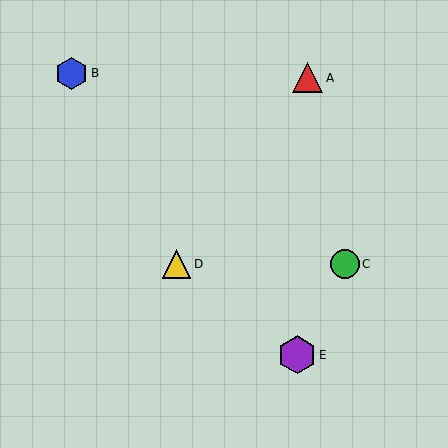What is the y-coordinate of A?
Object A is at y≈78.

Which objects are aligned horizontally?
Objects C, D are aligned horizontally.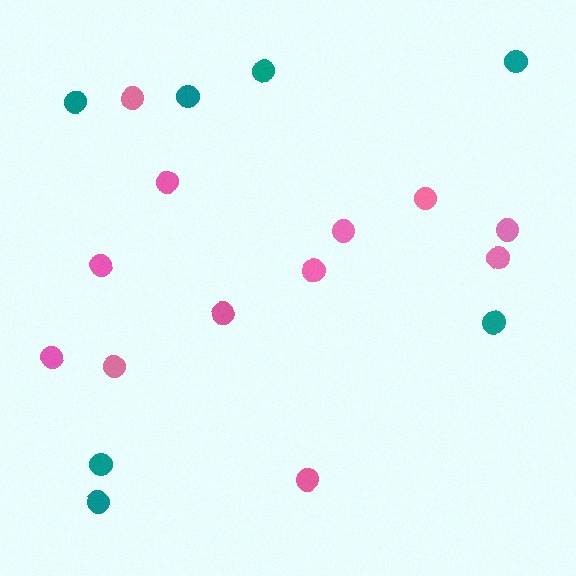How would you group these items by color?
There are 2 groups: one group of pink circles (12) and one group of teal circles (7).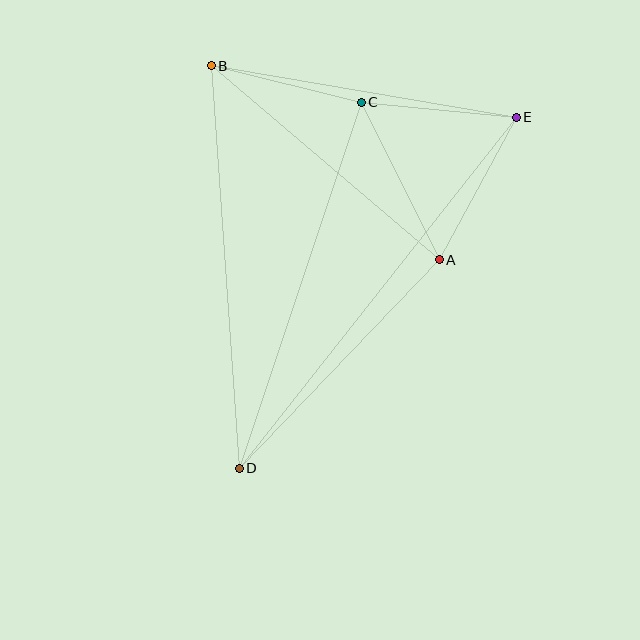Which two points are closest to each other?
Points B and C are closest to each other.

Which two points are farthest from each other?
Points D and E are farthest from each other.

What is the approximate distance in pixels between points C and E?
The distance between C and E is approximately 155 pixels.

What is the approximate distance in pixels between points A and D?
The distance between A and D is approximately 289 pixels.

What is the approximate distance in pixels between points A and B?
The distance between A and B is approximately 300 pixels.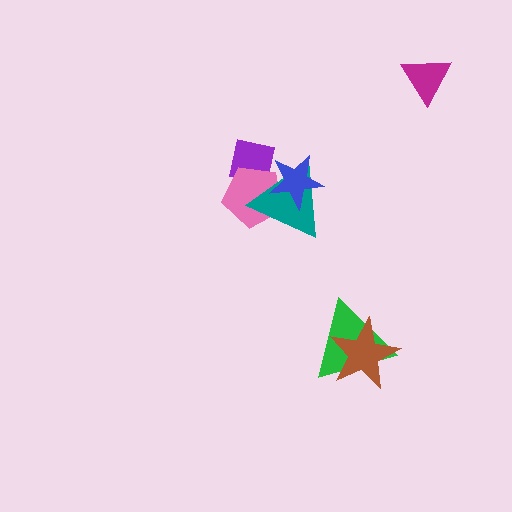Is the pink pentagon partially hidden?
Yes, it is partially covered by another shape.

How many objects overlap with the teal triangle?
3 objects overlap with the teal triangle.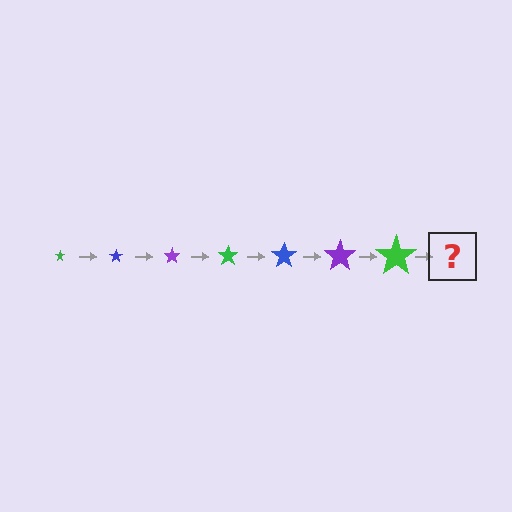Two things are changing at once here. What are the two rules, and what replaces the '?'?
The two rules are that the star grows larger each step and the color cycles through green, blue, and purple. The '?' should be a blue star, larger than the previous one.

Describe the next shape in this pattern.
It should be a blue star, larger than the previous one.